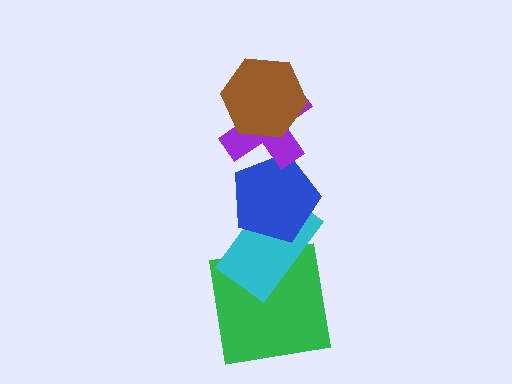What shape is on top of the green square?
The cyan rectangle is on top of the green square.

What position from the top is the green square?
The green square is 5th from the top.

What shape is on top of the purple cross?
The brown hexagon is on top of the purple cross.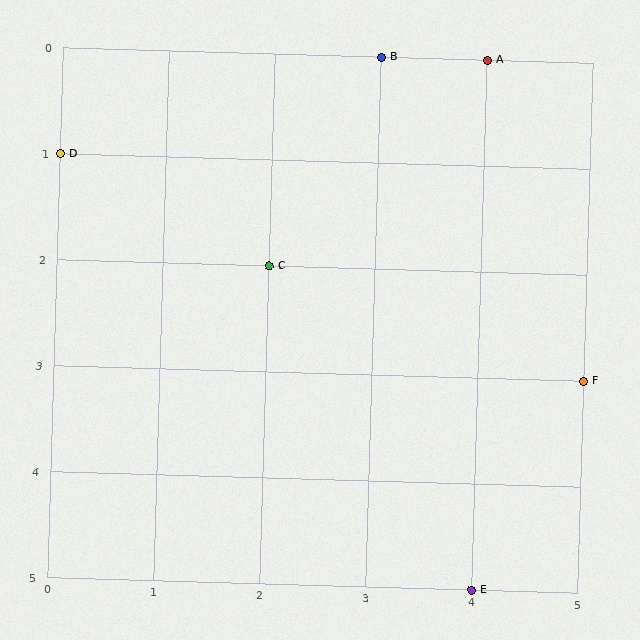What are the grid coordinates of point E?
Point E is at grid coordinates (4, 5).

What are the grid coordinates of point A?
Point A is at grid coordinates (4, 0).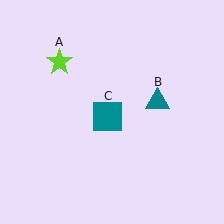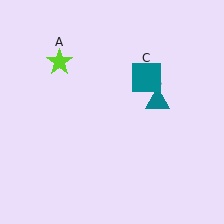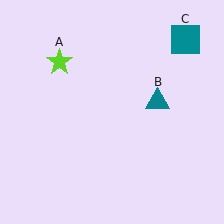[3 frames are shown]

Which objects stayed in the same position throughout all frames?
Lime star (object A) and teal triangle (object B) remained stationary.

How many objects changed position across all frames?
1 object changed position: teal square (object C).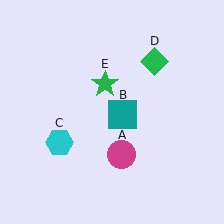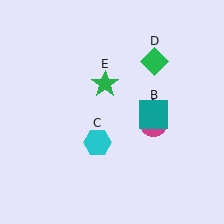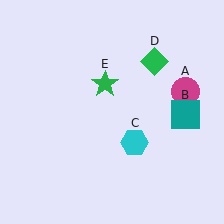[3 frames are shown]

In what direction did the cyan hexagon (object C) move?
The cyan hexagon (object C) moved right.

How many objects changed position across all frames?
3 objects changed position: magenta circle (object A), teal square (object B), cyan hexagon (object C).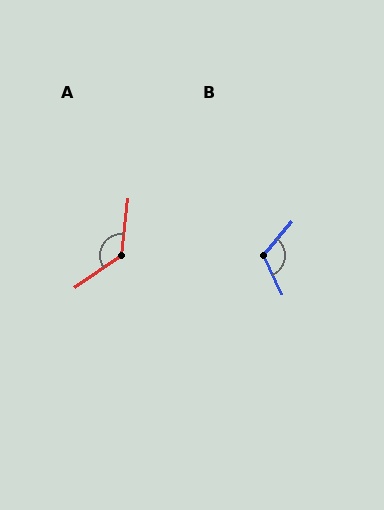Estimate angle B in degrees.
Approximately 116 degrees.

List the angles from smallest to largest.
B (116°), A (132°).